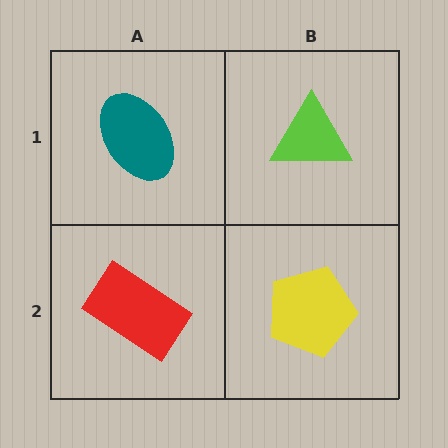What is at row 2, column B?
A yellow pentagon.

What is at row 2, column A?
A red rectangle.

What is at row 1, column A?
A teal ellipse.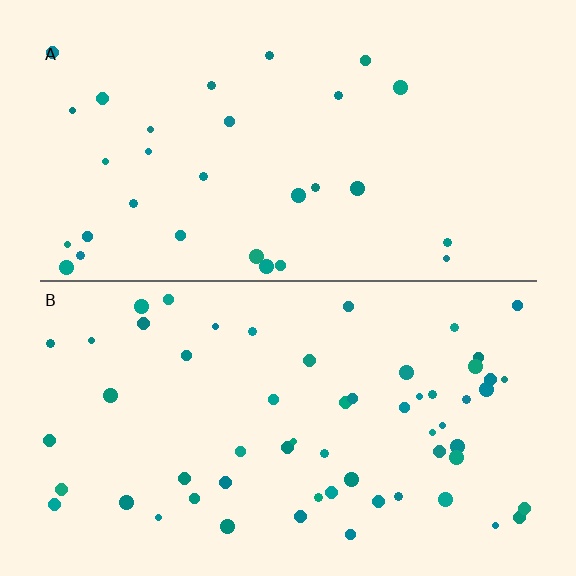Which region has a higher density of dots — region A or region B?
B (the bottom).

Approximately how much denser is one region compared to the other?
Approximately 1.9× — region B over region A.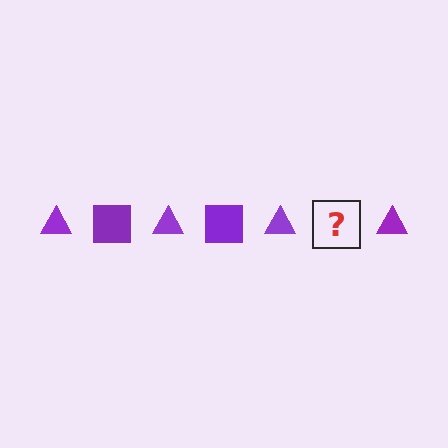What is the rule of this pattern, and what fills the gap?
The rule is that the pattern cycles through triangle, square shapes in purple. The gap should be filled with a purple square.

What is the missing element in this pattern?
The missing element is a purple square.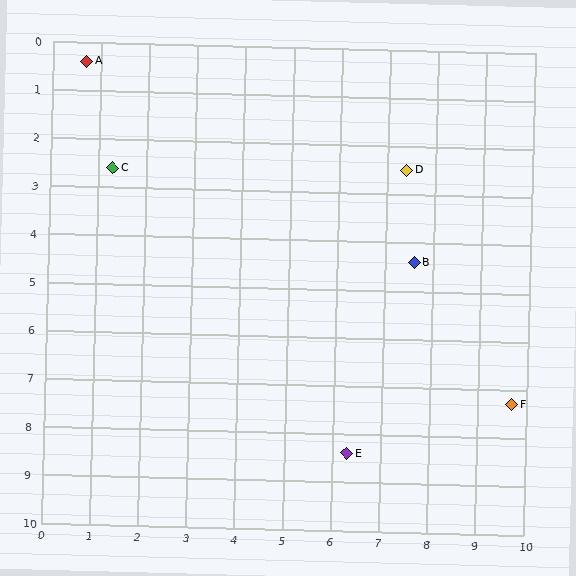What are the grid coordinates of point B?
Point B is at approximately (7.6, 4.4).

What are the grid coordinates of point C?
Point C is at approximately (1.3, 2.6).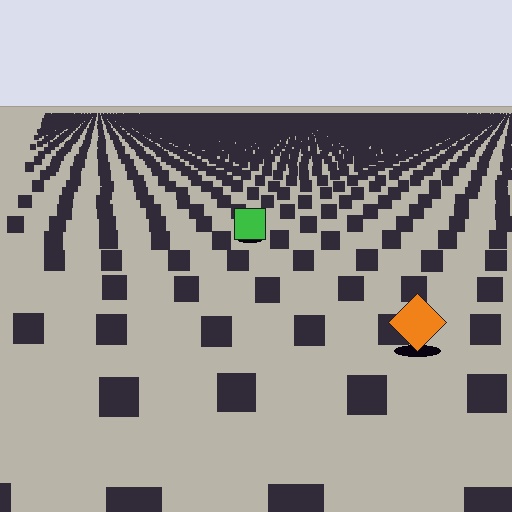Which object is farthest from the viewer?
The green square is farthest from the viewer. It appears smaller and the ground texture around it is denser.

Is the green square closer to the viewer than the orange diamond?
No. The orange diamond is closer — you can tell from the texture gradient: the ground texture is coarser near it.